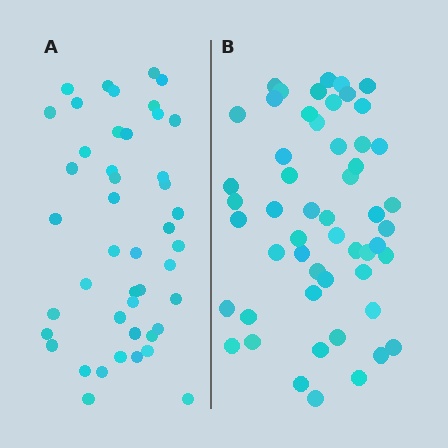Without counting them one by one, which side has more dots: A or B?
Region B (the right region) has more dots.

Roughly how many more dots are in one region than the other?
Region B has roughly 8 or so more dots than region A.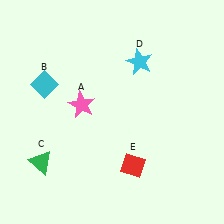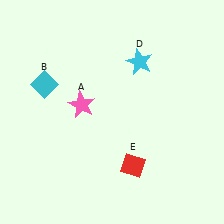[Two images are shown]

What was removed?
The green triangle (C) was removed in Image 2.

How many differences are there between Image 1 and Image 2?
There is 1 difference between the two images.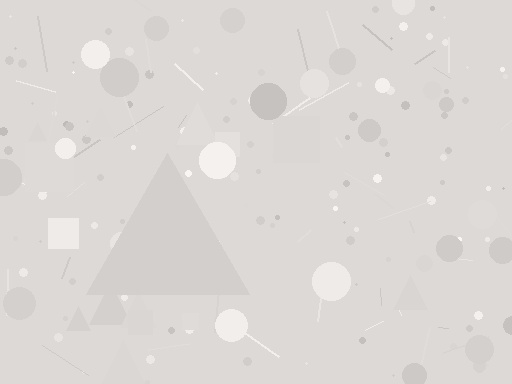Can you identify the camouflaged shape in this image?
The camouflaged shape is a triangle.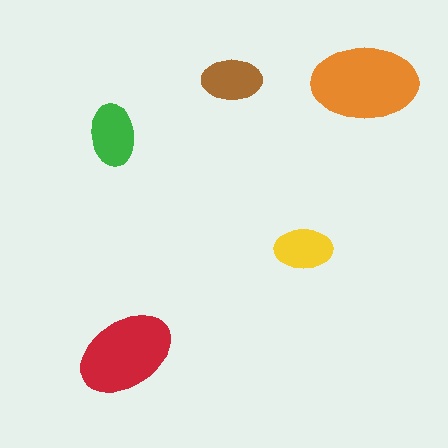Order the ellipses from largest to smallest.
the orange one, the red one, the green one, the brown one, the yellow one.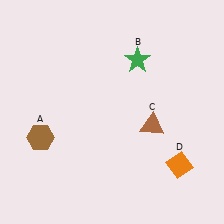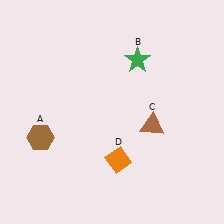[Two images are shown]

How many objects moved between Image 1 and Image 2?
1 object moved between the two images.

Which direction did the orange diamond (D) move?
The orange diamond (D) moved left.